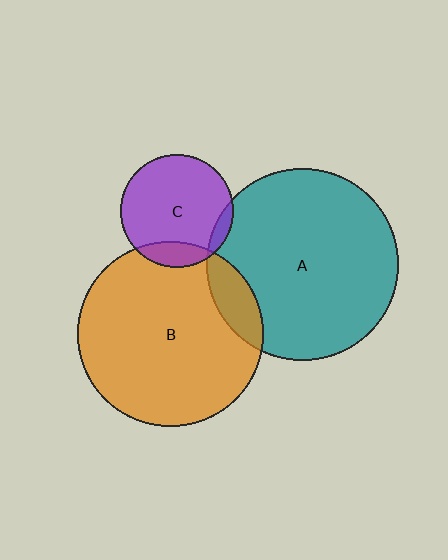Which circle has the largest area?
Circle A (teal).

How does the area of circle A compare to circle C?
Approximately 2.9 times.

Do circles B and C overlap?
Yes.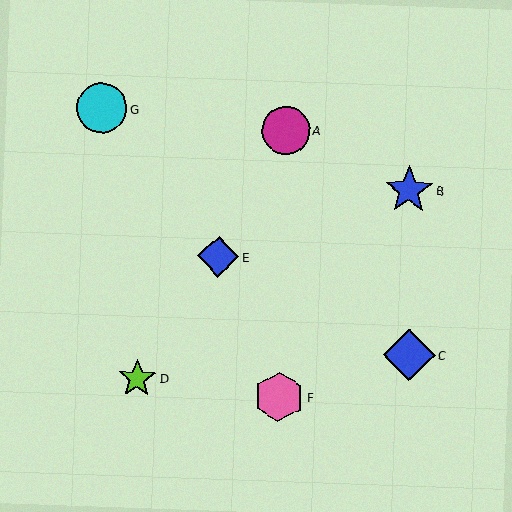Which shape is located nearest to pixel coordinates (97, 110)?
The cyan circle (labeled G) at (102, 108) is nearest to that location.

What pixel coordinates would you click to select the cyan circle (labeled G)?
Click at (102, 108) to select the cyan circle G.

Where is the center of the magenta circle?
The center of the magenta circle is at (286, 130).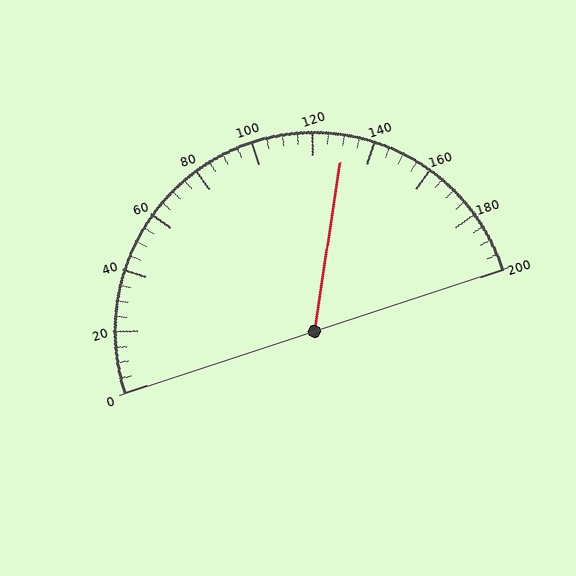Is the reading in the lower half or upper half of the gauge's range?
The reading is in the upper half of the range (0 to 200).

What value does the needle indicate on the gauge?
The needle indicates approximately 130.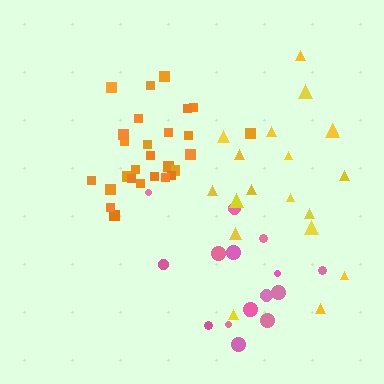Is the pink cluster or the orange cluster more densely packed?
Orange.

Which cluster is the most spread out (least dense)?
Yellow.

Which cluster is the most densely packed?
Orange.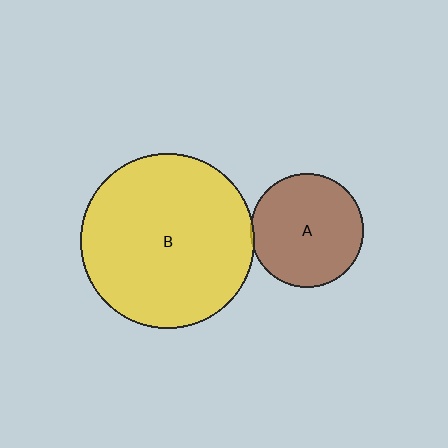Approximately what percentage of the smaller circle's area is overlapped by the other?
Approximately 5%.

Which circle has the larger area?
Circle B (yellow).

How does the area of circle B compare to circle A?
Approximately 2.4 times.